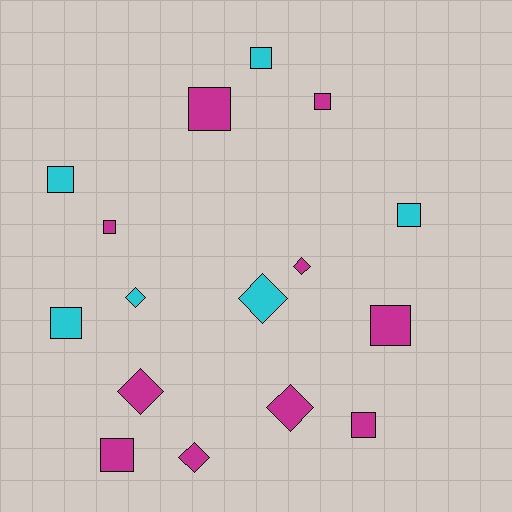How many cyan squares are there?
There are 4 cyan squares.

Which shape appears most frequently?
Square, with 10 objects.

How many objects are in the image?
There are 16 objects.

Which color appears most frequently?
Magenta, with 10 objects.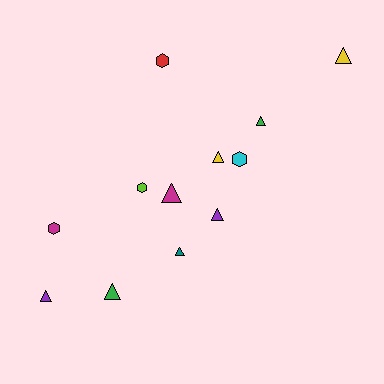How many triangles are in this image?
There are 8 triangles.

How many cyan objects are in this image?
There is 1 cyan object.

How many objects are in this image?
There are 12 objects.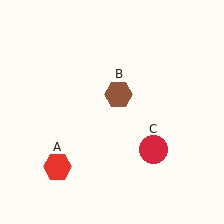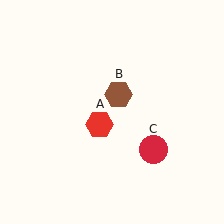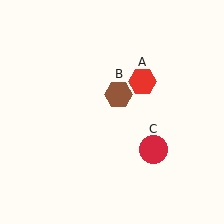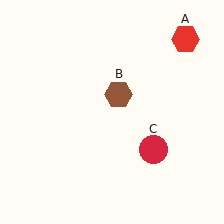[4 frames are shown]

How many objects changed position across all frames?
1 object changed position: red hexagon (object A).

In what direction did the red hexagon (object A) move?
The red hexagon (object A) moved up and to the right.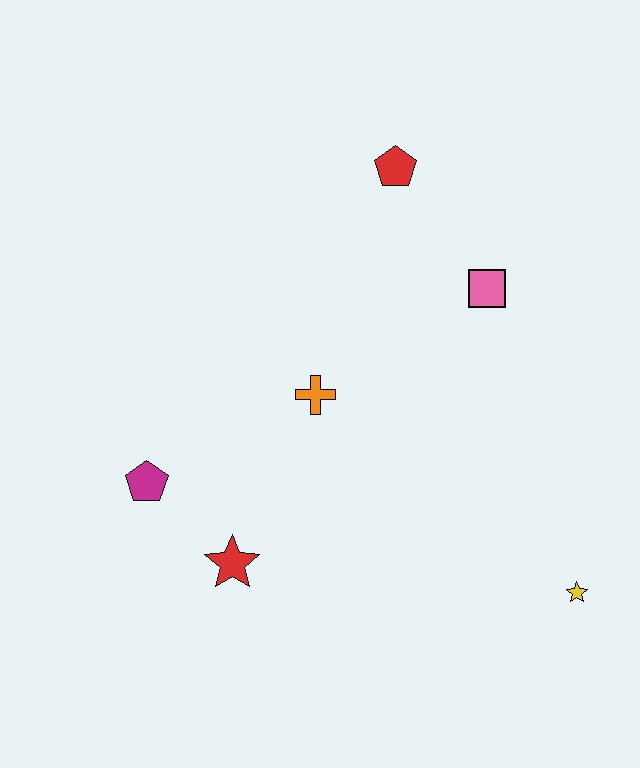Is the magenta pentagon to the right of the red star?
No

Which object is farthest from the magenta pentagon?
The yellow star is farthest from the magenta pentagon.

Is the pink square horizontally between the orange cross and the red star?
No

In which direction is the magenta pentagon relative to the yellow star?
The magenta pentagon is to the left of the yellow star.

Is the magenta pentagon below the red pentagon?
Yes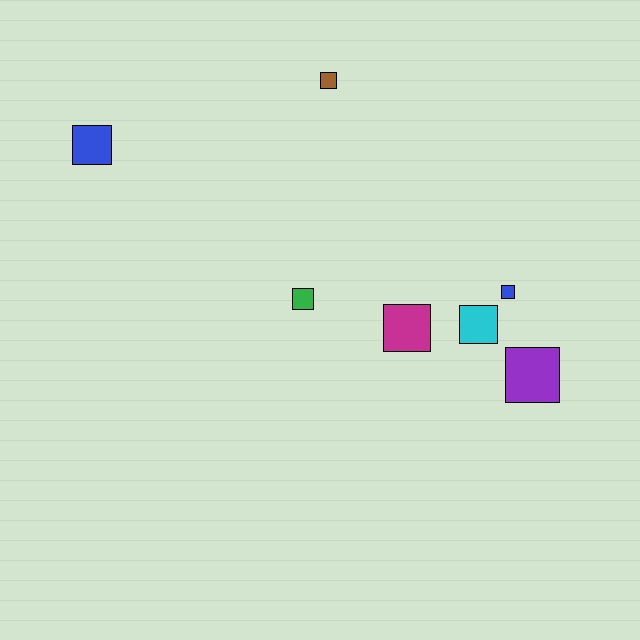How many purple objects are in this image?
There is 1 purple object.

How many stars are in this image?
There are no stars.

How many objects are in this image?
There are 7 objects.